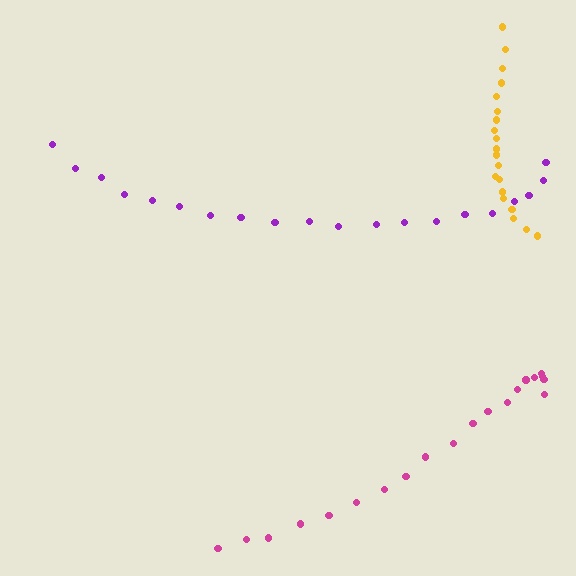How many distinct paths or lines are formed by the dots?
There are 3 distinct paths.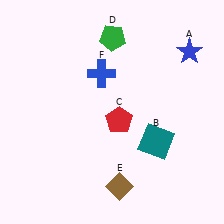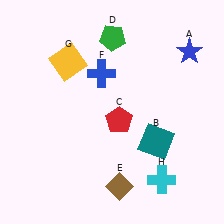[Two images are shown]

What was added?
A yellow square (G), a cyan cross (H) were added in Image 2.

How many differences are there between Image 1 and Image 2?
There are 2 differences between the two images.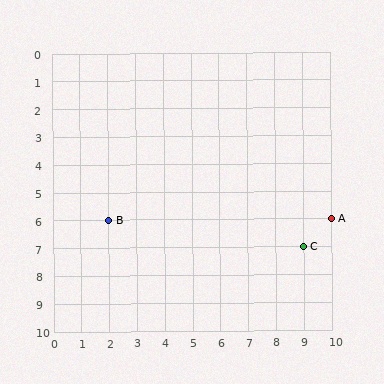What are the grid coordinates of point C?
Point C is at grid coordinates (9, 7).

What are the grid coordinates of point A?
Point A is at grid coordinates (10, 6).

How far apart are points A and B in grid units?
Points A and B are 8 columns apart.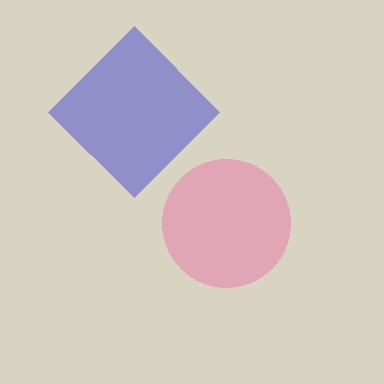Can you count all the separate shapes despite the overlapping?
Yes, there are 2 separate shapes.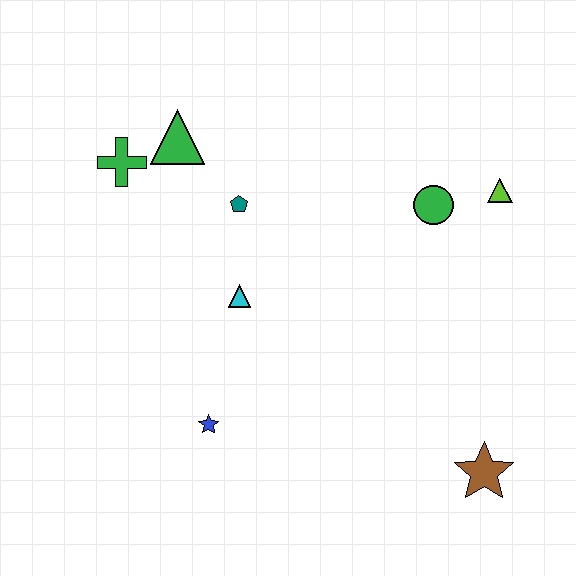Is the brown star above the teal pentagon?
No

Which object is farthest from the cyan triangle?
The brown star is farthest from the cyan triangle.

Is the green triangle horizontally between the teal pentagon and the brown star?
No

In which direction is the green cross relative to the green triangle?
The green cross is to the left of the green triangle.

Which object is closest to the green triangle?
The green cross is closest to the green triangle.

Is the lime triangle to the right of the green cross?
Yes